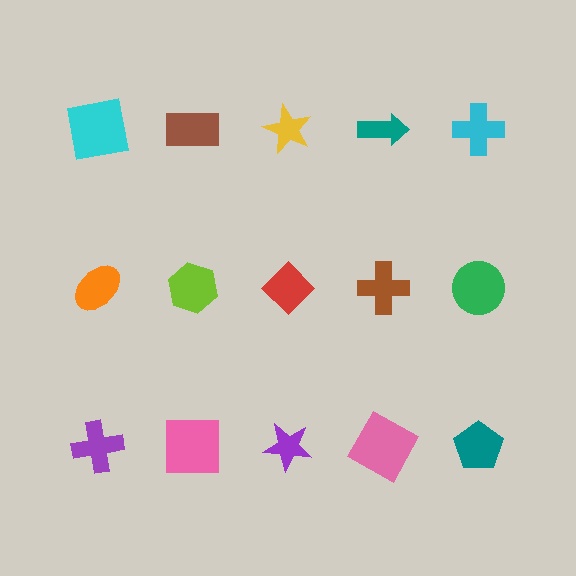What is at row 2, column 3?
A red diamond.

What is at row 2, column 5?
A green circle.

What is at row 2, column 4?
A brown cross.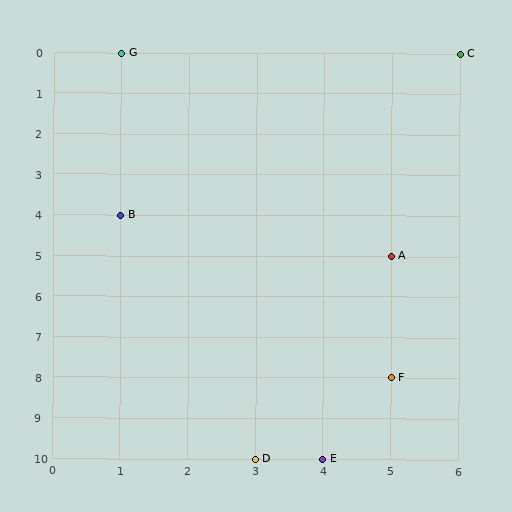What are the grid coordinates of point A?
Point A is at grid coordinates (5, 5).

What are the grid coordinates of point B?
Point B is at grid coordinates (1, 4).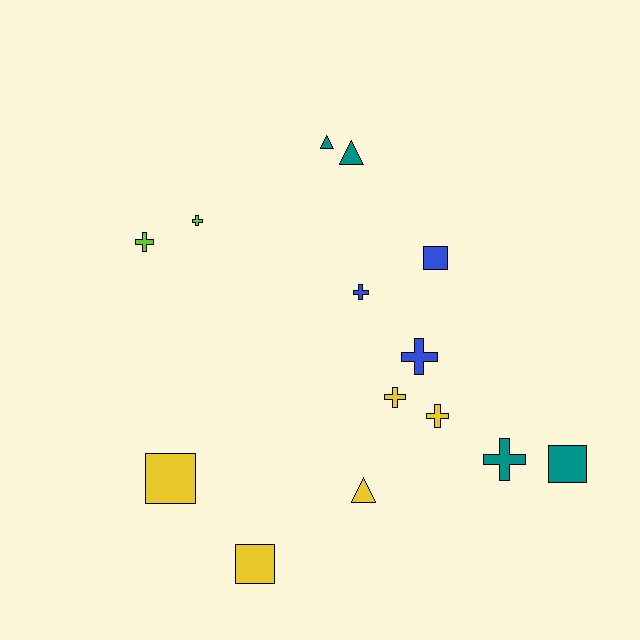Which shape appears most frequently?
Cross, with 7 objects.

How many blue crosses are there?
There are 2 blue crosses.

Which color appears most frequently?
Yellow, with 5 objects.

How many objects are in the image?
There are 14 objects.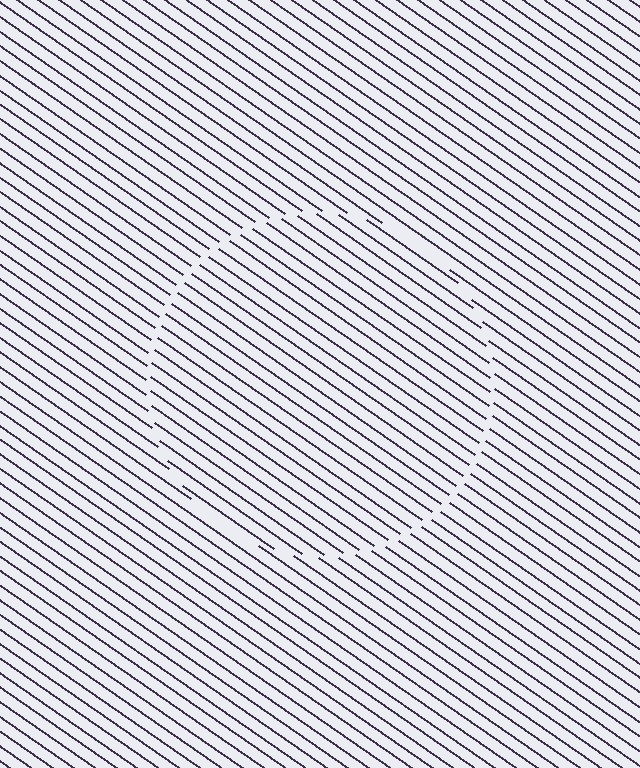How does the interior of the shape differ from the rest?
The interior of the shape contains the same grating, shifted by half a period — the contour is defined by the phase discontinuity where line-ends from the inner and outer gratings abut.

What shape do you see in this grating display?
An illusory circle. The interior of the shape contains the same grating, shifted by half a period — the contour is defined by the phase discontinuity where line-ends from the inner and outer gratings abut.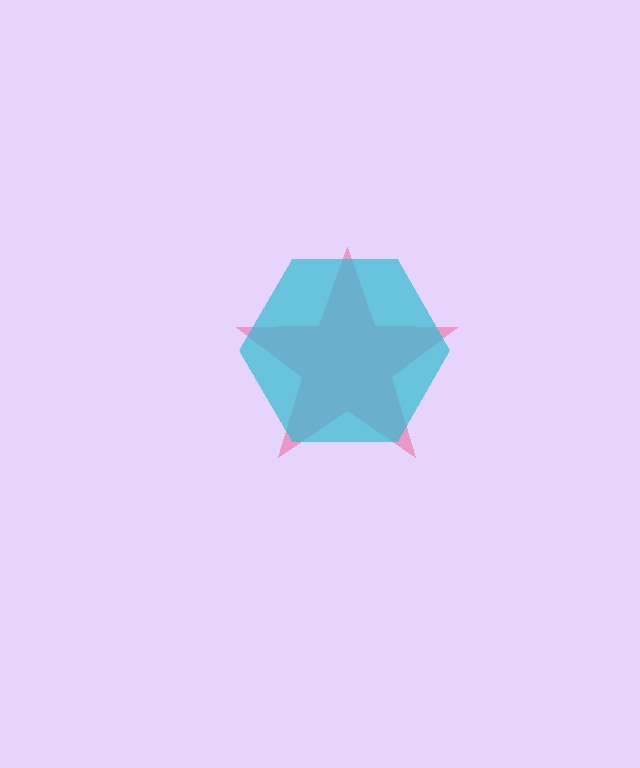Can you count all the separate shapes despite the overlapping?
Yes, there are 2 separate shapes.